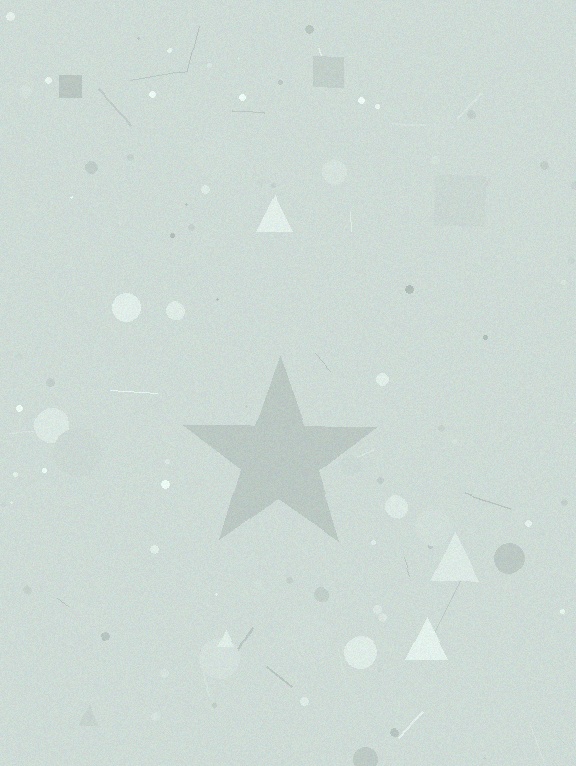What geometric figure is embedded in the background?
A star is embedded in the background.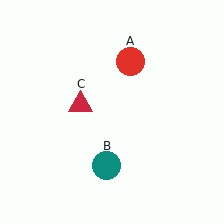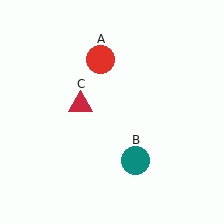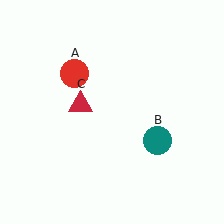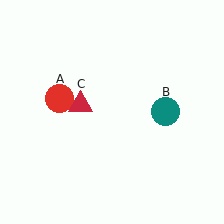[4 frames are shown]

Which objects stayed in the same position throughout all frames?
Red triangle (object C) remained stationary.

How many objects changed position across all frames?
2 objects changed position: red circle (object A), teal circle (object B).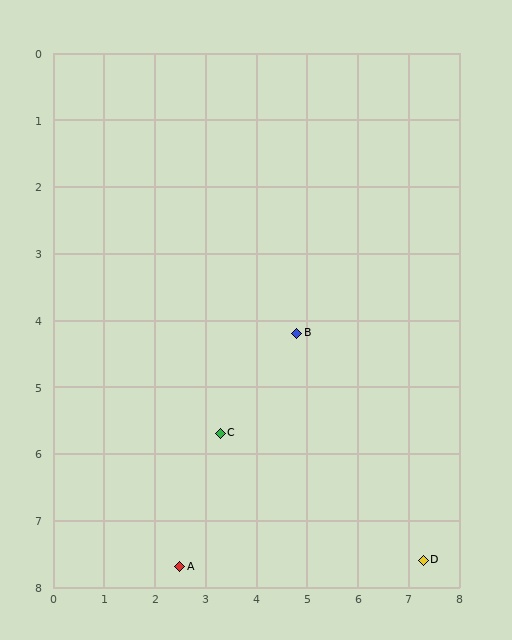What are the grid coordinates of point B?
Point B is at approximately (4.8, 4.2).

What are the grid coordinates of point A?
Point A is at approximately (2.5, 7.7).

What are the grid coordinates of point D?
Point D is at approximately (7.3, 7.6).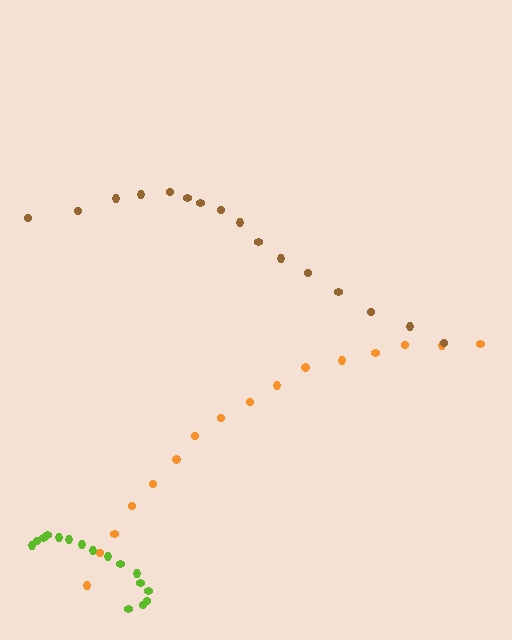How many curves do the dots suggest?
There are 3 distinct paths.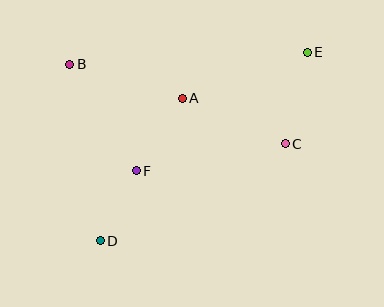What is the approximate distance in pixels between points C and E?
The distance between C and E is approximately 94 pixels.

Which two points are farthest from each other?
Points D and E are farthest from each other.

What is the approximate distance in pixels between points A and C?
The distance between A and C is approximately 113 pixels.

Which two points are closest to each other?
Points D and F are closest to each other.